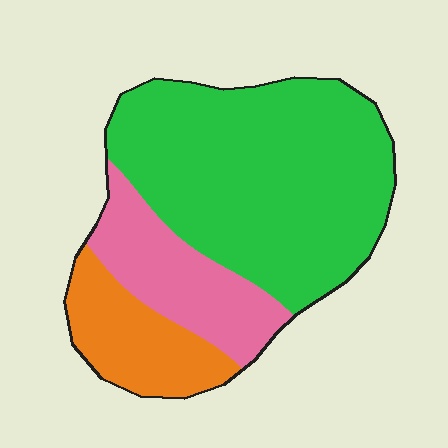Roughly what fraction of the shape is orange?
Orange covers 17% of the shape.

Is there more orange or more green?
Green.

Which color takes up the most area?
Green, at roughly 60%.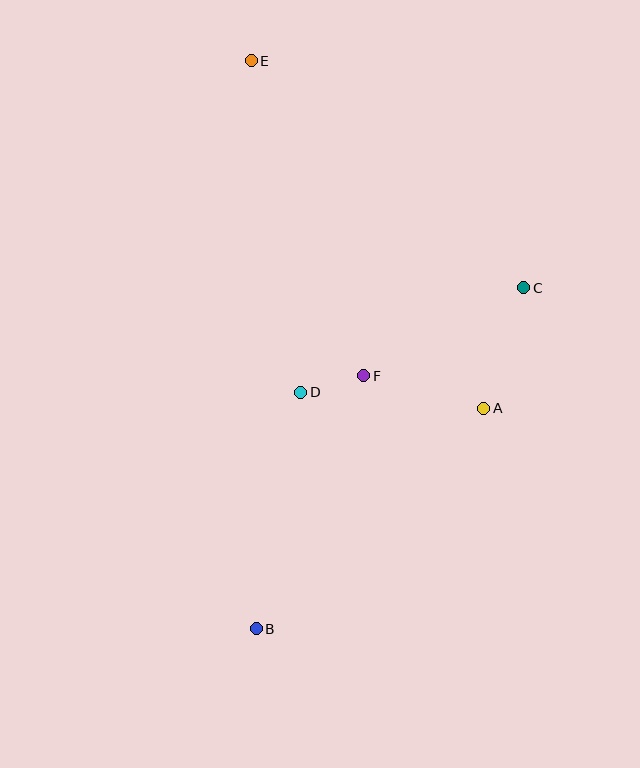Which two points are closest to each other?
Points D and F are closest to each other.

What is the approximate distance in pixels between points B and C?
The distance between B and C is approximately 433 pixels.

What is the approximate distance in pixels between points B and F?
The distance between B and F is approximately 275 pixels.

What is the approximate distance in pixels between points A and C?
The distance between A and C is approximately 127 pixels.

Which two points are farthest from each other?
Points B and E are farthest from each other.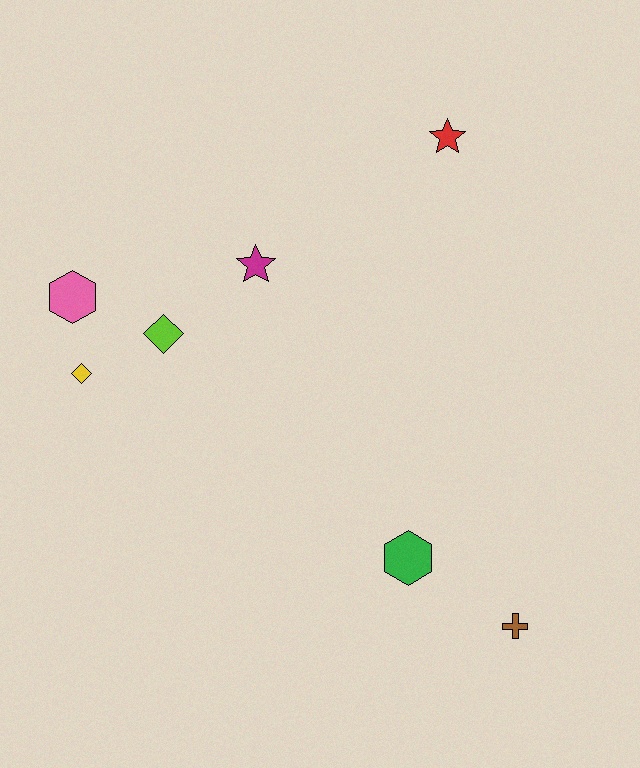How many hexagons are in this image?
There are 2 hexagons.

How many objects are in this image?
There are 7 objects.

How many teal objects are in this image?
There are no teal objects.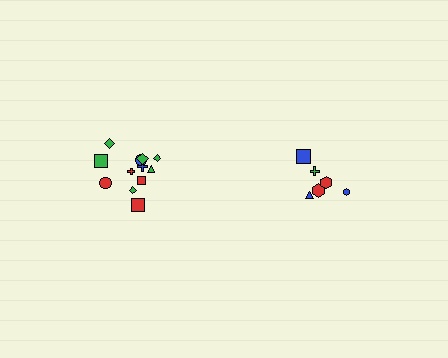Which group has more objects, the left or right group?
The left group.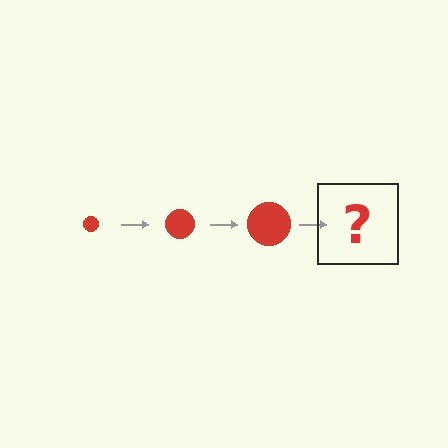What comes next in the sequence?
The next element should be a red circle, larger than the previous one.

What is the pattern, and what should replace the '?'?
The pattern is that the circle gets progressively larger each step. The '?' should be a red circle, larger than the previous one.